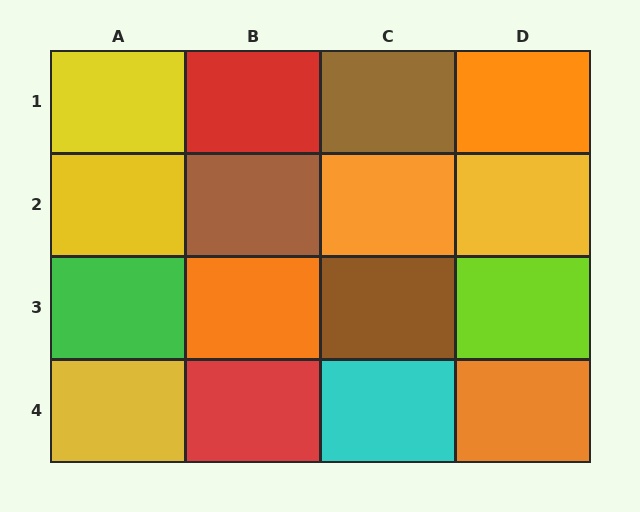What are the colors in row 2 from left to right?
Yellow, brown, orange, yellow.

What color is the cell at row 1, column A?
Yellow.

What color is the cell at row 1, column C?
Brown.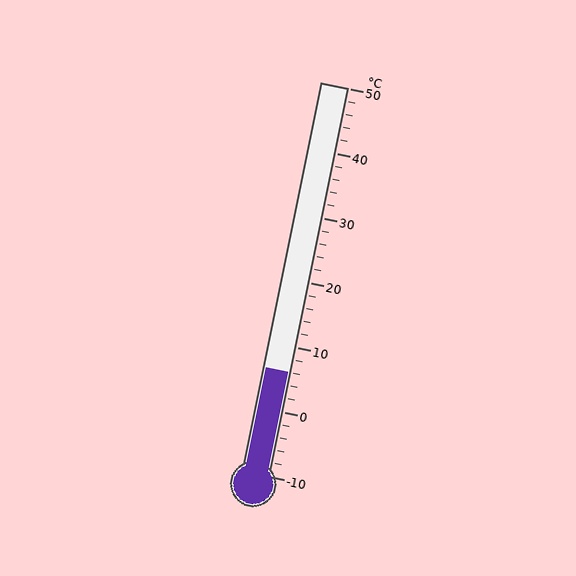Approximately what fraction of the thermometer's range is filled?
The thermometer is filled to approximately 25% of its range.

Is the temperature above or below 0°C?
The temperature is above 0°C.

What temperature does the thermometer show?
The thermometer shows approximately 6°C.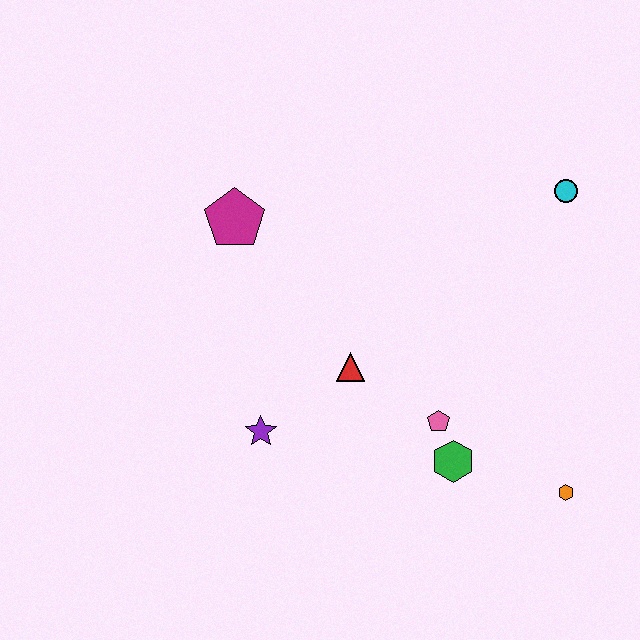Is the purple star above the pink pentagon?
No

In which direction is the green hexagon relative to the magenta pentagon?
The green hexagon is below the magenta pentagon.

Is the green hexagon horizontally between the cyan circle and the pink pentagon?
Yes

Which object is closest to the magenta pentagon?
The red triangle is closest to the magenta pentagon.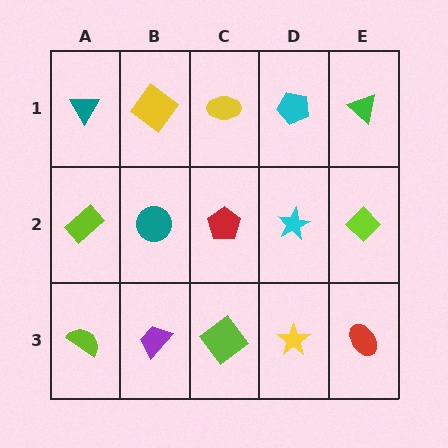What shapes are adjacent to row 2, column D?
A cyan pentagon (row 1, column D), a yellow star (row 3, column D), a red pentagon (row 2, column C), a lime diamond (row 2, column E).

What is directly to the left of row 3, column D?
A lime diamond.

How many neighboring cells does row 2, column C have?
4.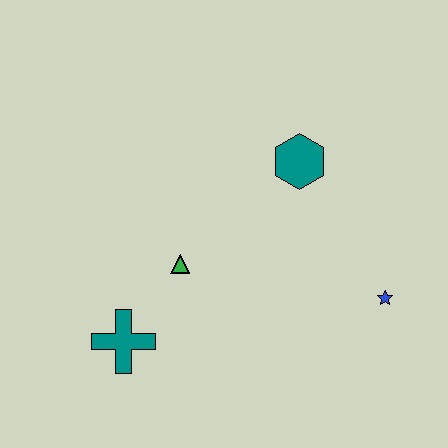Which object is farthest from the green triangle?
The blue star is farthest from the green triangle.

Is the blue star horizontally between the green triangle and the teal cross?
No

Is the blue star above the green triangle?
No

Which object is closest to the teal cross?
The green triangle is closest to the teal cross.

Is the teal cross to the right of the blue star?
No